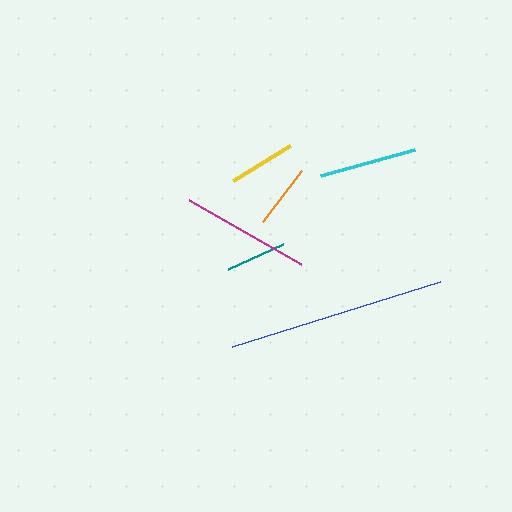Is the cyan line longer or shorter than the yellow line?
The cyan line is longer than the yellow line.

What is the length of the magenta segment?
The magenta segment is approximately 129 pixels long.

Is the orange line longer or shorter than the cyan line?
The cyan line is longer than the orange line.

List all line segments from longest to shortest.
From longest to shortest: blue, magenta, cyan, yellow, orange, teal.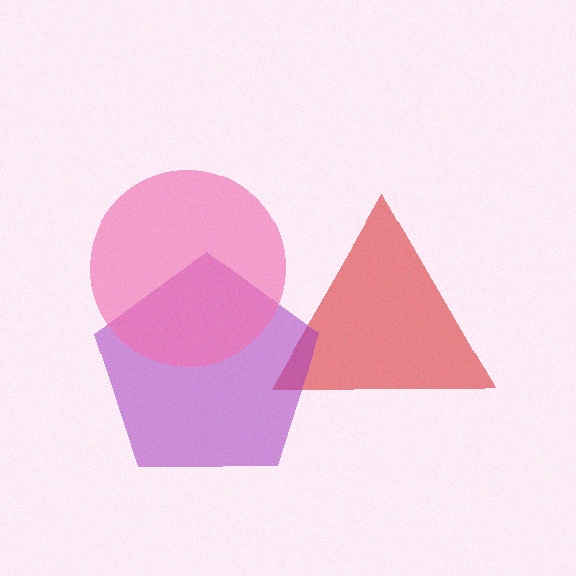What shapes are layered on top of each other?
The layered shapes are: a red triangle, a purple pentagon, a pink circle.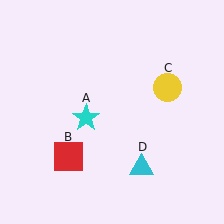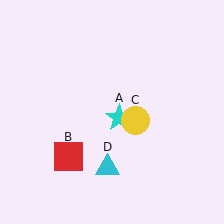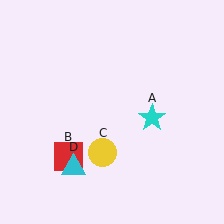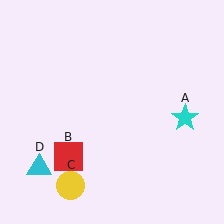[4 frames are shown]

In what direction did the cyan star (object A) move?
The cyan star (object A) moved right.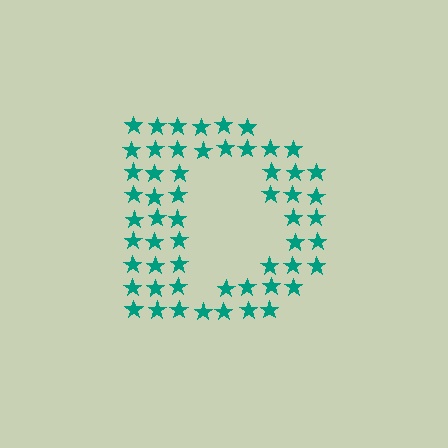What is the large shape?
The large shape is the letter D.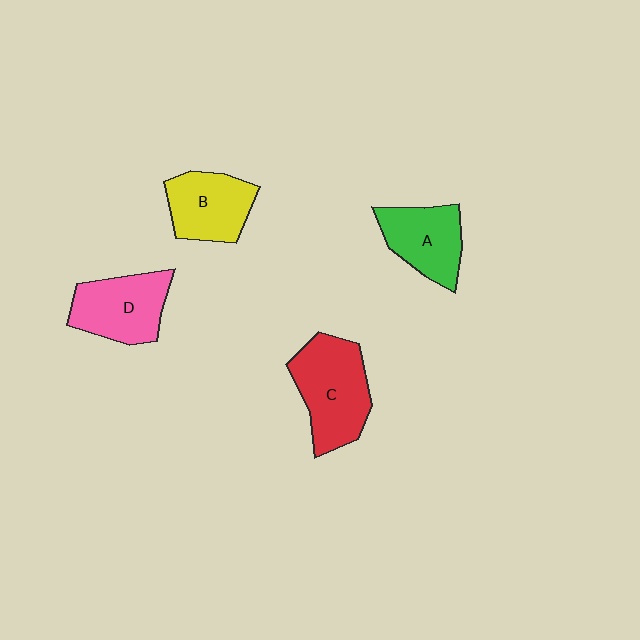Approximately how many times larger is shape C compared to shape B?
Approximately 1.3 times.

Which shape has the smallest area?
Shape A (green).